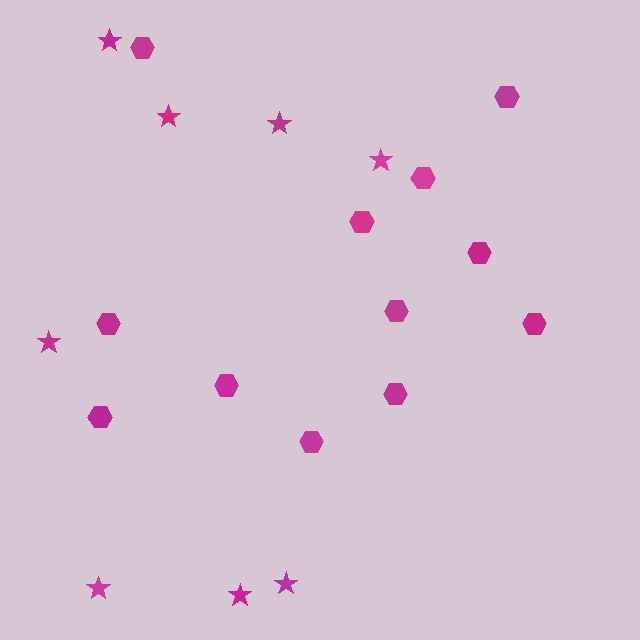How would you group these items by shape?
There are 2 groups: one group of hexagons (12) and one group of stars (8).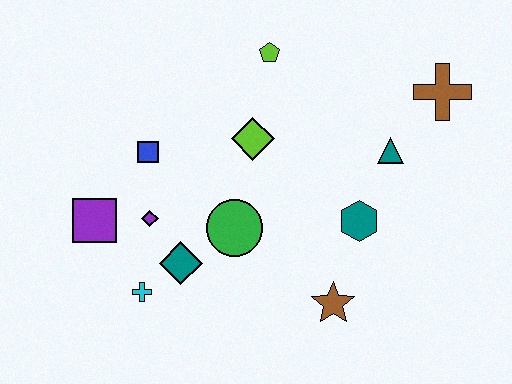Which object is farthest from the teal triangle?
The purple square is farthest from the teal triangle.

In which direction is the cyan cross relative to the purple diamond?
The cyan cross is below the purple diamond.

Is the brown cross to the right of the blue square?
Yes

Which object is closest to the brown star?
The teal hexagon is closest to the brown star.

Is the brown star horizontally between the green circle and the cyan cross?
No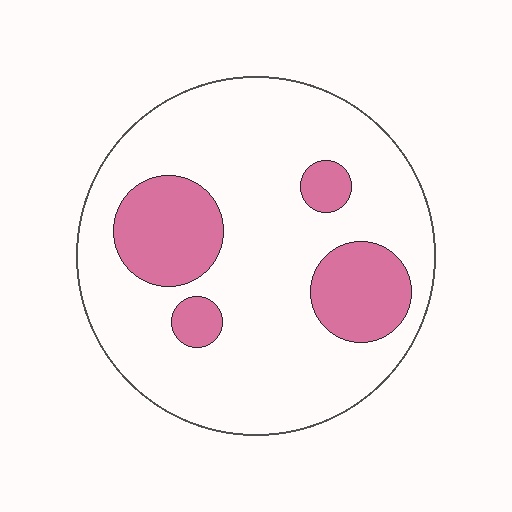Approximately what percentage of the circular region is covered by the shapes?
Approximately 20%.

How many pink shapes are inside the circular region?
4.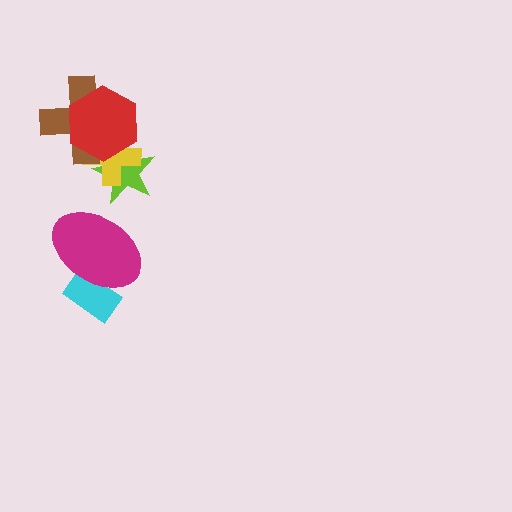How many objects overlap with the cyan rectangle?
1 object overlaps with the cyan rectangle.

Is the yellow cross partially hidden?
Yes, it is partially covered by another shape.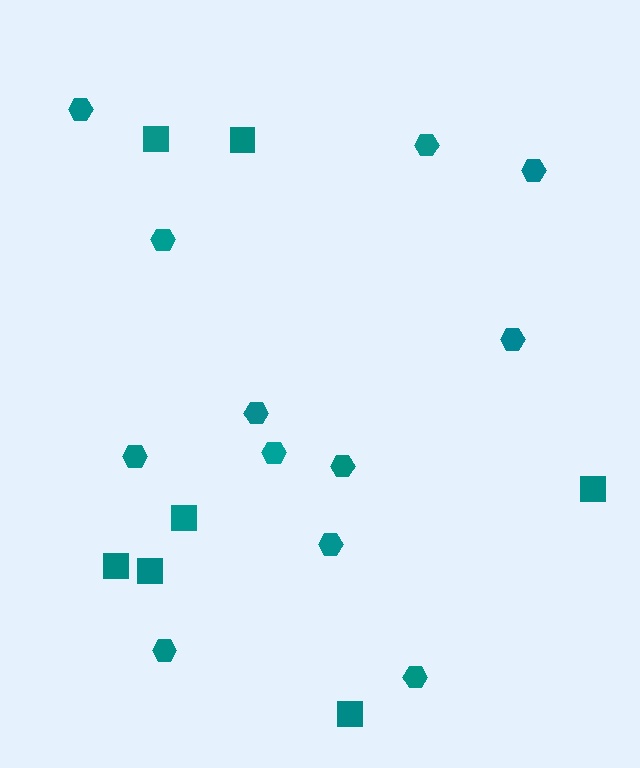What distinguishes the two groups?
There are 2 groups: one group of squares (7) and one group of hexagons (12).